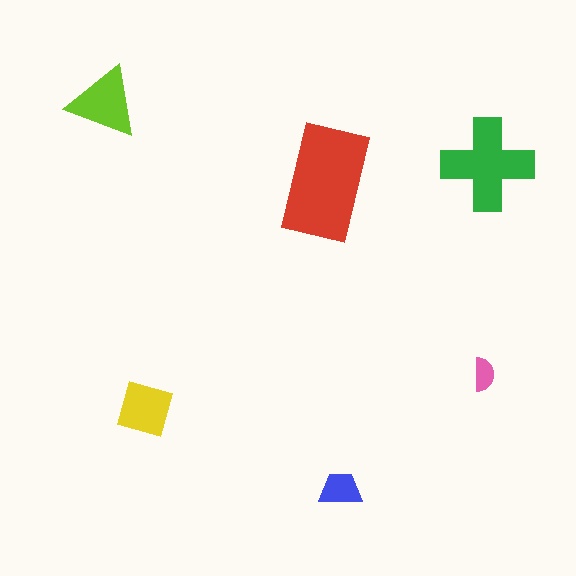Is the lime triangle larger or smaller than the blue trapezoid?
Larger.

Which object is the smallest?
The pink semicircle.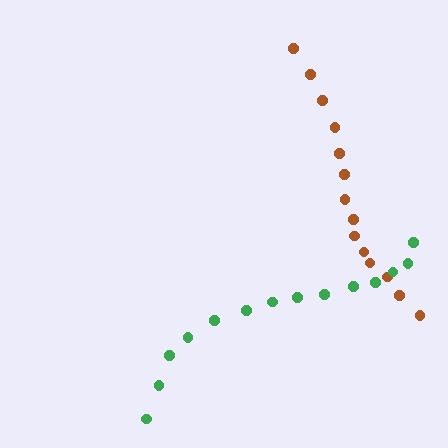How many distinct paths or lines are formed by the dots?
There are 2 distinct paths.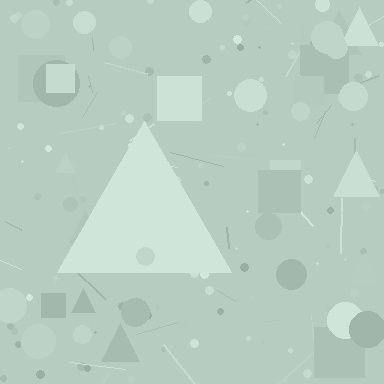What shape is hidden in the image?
A triangle is hidden in the image.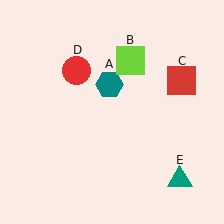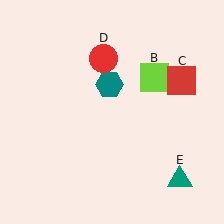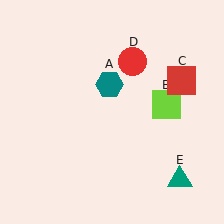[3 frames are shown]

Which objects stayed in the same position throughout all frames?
Teal hexagon (object A) and red square (object C) and teal triangle (object E) remained stationary.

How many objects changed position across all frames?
2 objects changed position: lime square (object B), red circle (object D).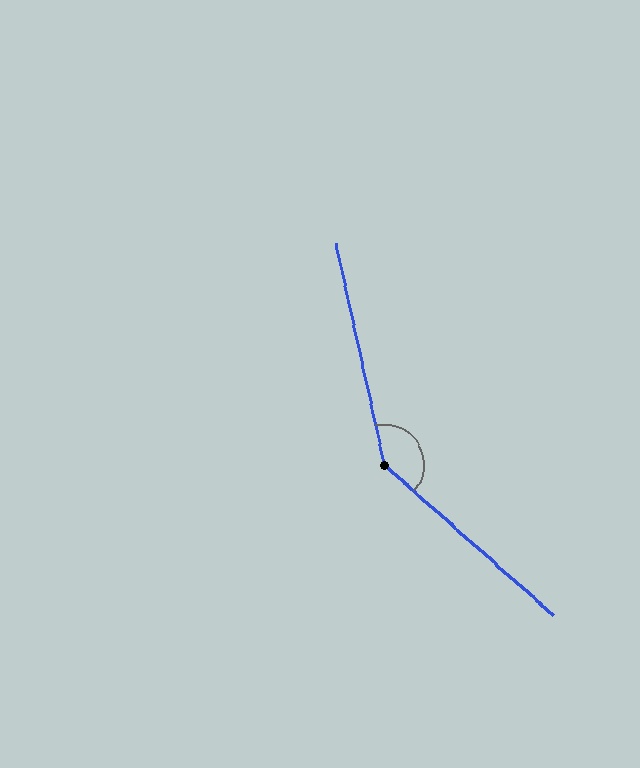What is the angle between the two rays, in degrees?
Approximately 144 degrees.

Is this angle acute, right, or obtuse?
It is obtuse.